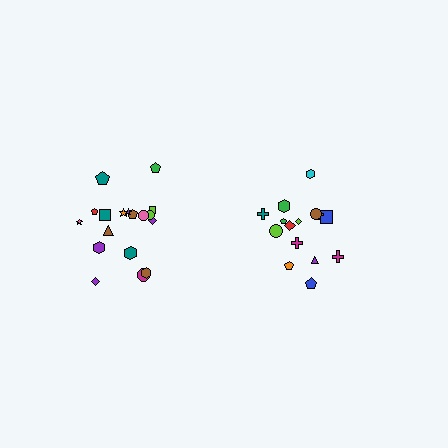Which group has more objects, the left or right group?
The left group.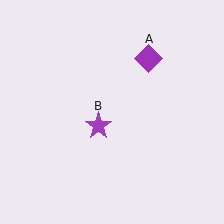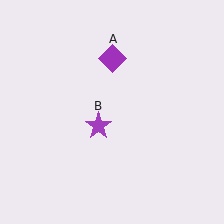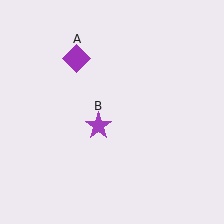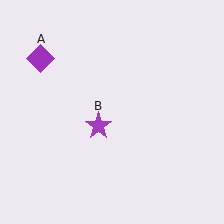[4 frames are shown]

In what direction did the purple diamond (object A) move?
The purple diamond (object A) moved left.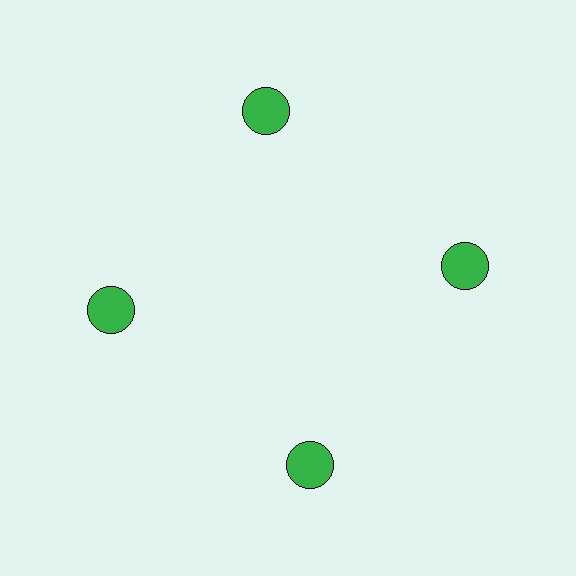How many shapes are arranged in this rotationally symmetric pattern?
There are 4 shapes, arranged in 4 groups of 1.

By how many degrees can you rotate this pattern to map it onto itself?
The pattern maps onto itself every 90 degrees of rotation.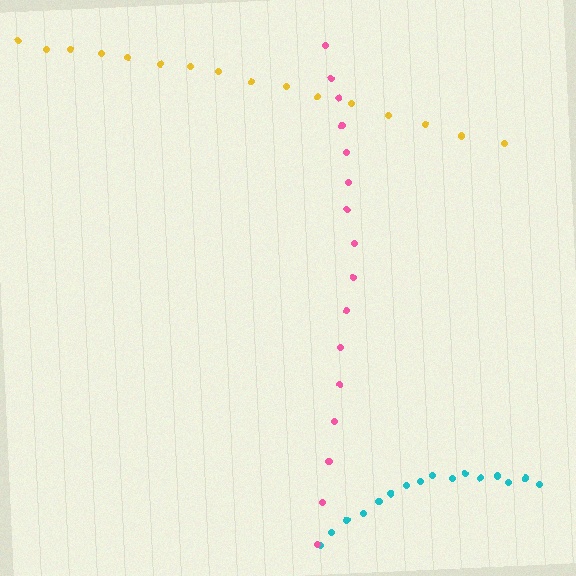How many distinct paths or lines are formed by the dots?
There are 3 distinct paths.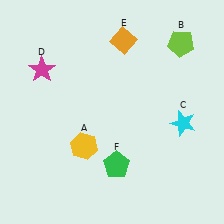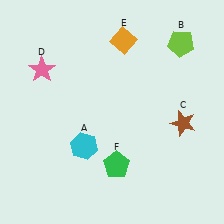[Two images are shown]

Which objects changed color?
A changed from yellow to cyan. C changed from cyan to brown. D changed from magenta to pink.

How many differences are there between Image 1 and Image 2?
There are 3 differences between the two images.